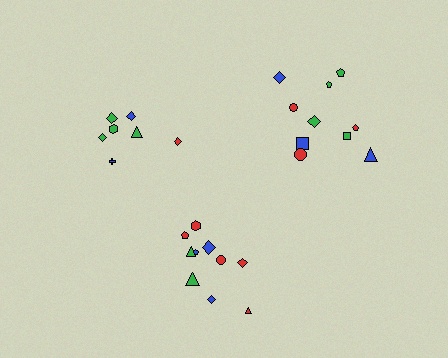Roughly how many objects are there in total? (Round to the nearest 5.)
Roughly 25 objects in total.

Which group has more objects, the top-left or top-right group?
The top-right group.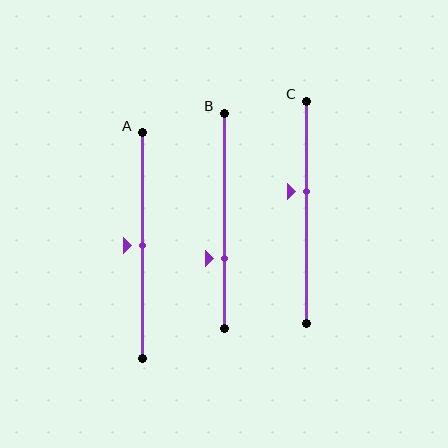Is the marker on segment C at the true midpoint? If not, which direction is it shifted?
No, the marker on segment C is shifted upward by about 10% of the segment length.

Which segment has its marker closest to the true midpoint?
Segment A has its marker closest to the true midpoint.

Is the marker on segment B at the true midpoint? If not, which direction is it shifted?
No, the marker on segment B is shifted downward by about 18% of the segment length.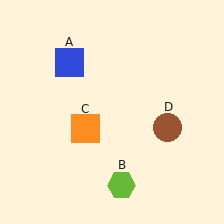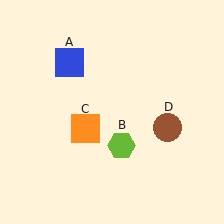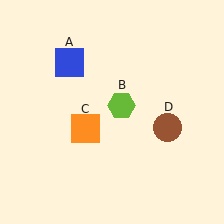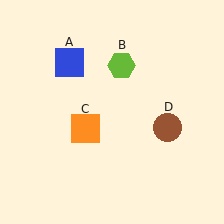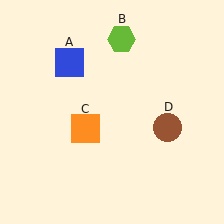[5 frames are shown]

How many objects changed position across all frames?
1 object changed position: lime hexagon (object B).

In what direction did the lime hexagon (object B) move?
The lime hexagon (object B) moved up.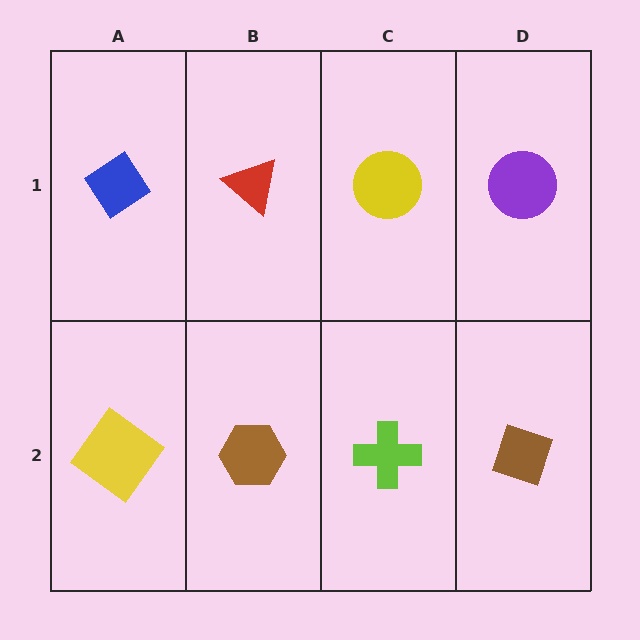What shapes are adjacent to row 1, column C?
A lime cross (row 2, column C), a red triangle (row 1, column B), a purple circle (row 1, column D).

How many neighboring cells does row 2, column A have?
2.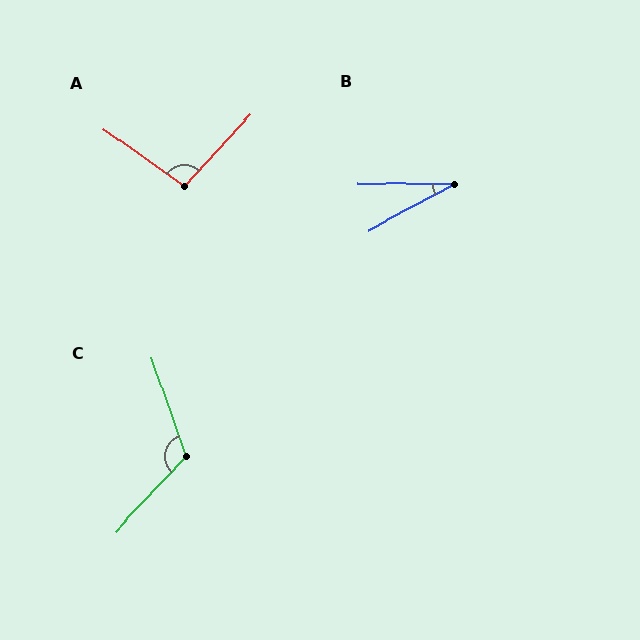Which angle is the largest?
C, at approximately 118 degrees.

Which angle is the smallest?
B, at approximately 29 degrees.